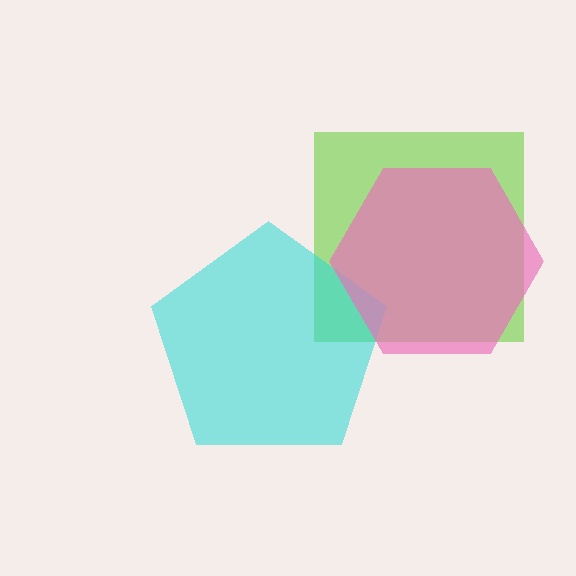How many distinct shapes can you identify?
There are 3 distinct shapes: a lime square, a cyan pentagon, a pink hexagon.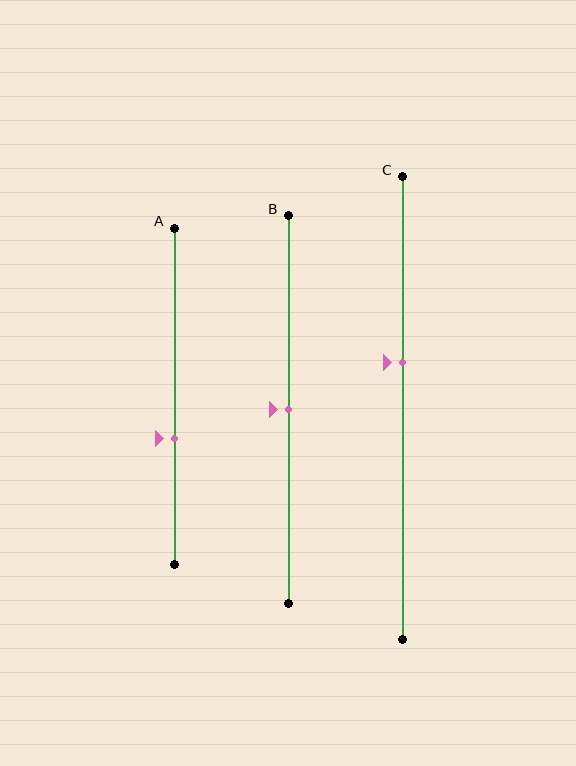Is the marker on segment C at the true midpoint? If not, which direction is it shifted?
No, the marker on segment C is shifted upward by about 10% of the segment length.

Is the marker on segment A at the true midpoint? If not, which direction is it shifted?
No, the marker on segment A is shifted downward by about 12% of the segment length.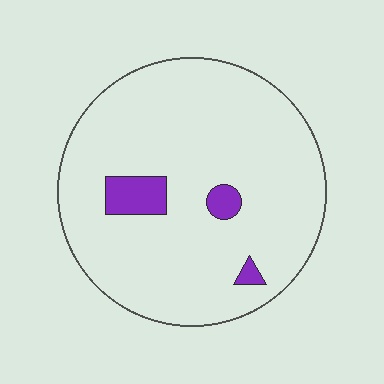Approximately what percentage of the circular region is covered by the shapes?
Approximately 5%.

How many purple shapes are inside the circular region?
3.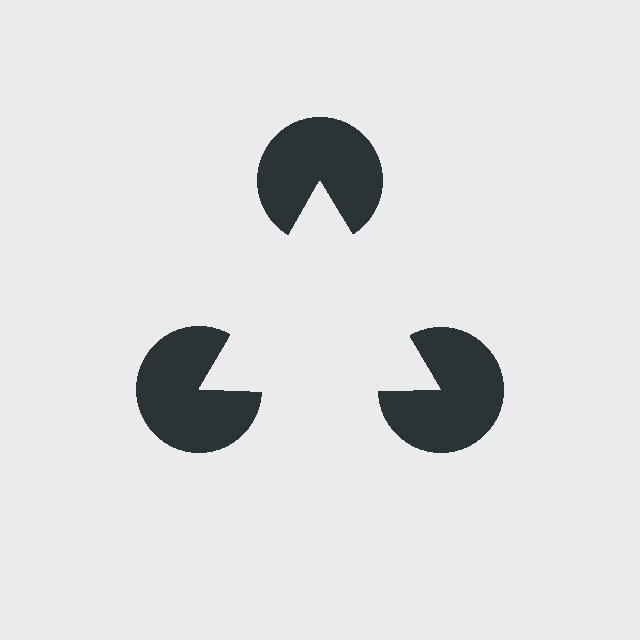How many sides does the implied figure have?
3 sides.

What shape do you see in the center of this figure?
An illusory triangle — its edges are inferred from the aligned wedge cuts in the pac-man discs, not physically drawn.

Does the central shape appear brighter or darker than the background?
It typically appears slightly brighter than the background, even though no actual brightness change is drawn.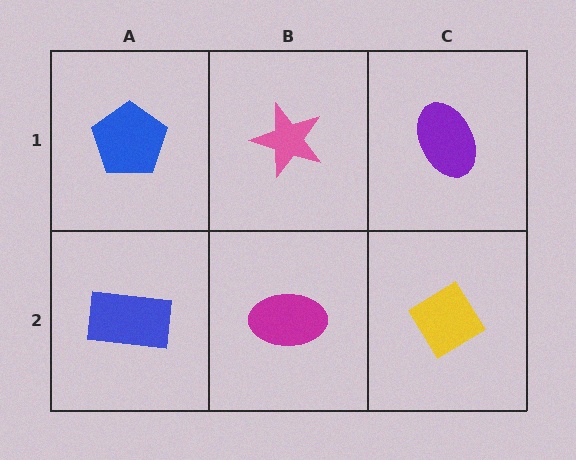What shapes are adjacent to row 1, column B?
A magenta ellipse (row 2, column B), a blue pentagon (row 1, column A), a purple ellipse (row 1, column C).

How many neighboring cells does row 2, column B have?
3.